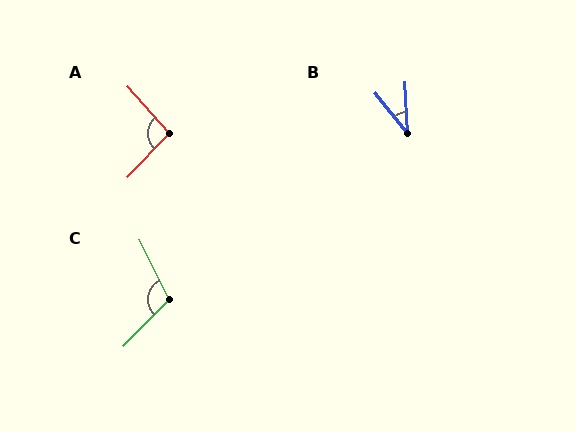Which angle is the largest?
C, at approximately 109 degrees.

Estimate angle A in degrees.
Approximately 95 degrees.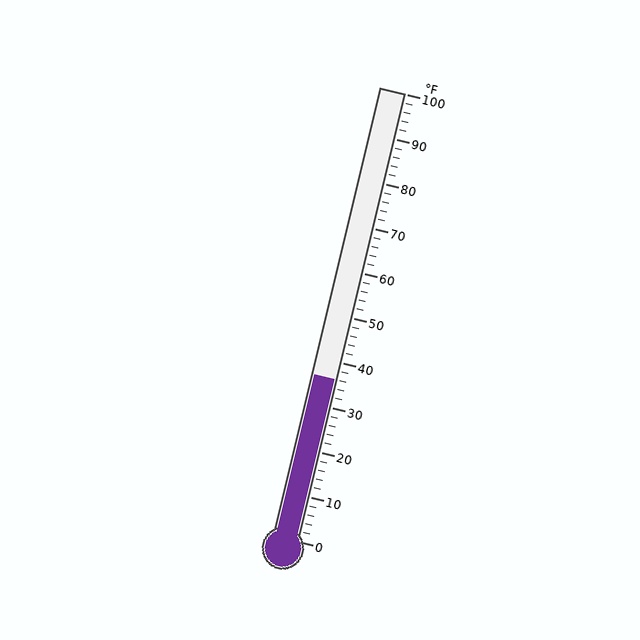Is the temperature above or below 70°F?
The temperature is below 70°F.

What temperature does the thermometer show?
The thermometer shows approximately 36°F.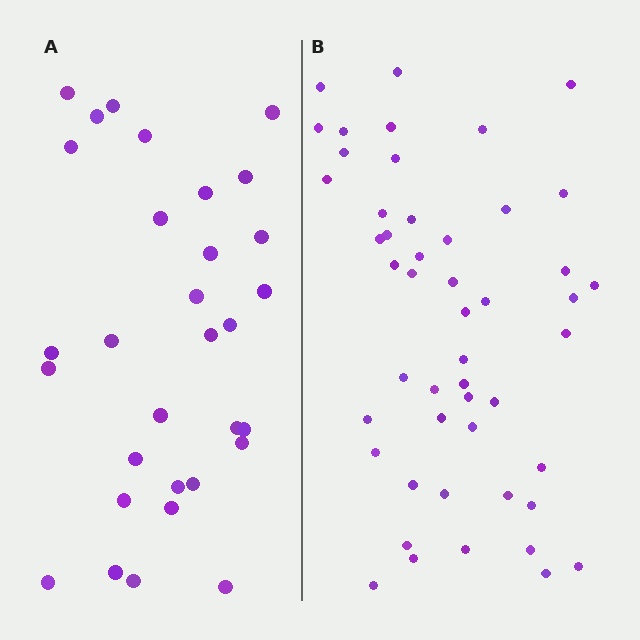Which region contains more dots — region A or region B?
Region B (the right region) has more dots.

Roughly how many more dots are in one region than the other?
Region B has approximately 20 more dots than region A.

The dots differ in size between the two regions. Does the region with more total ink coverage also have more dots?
No. Region A has more total ink coverage because its dots are larger, but region B actually contains more individual dots. Total area can be misleading — the number of items is what matters here.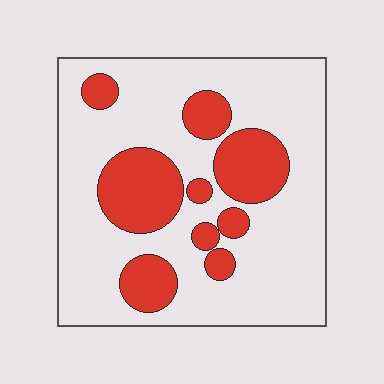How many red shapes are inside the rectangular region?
9.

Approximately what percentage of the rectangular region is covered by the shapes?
Approximately 25%.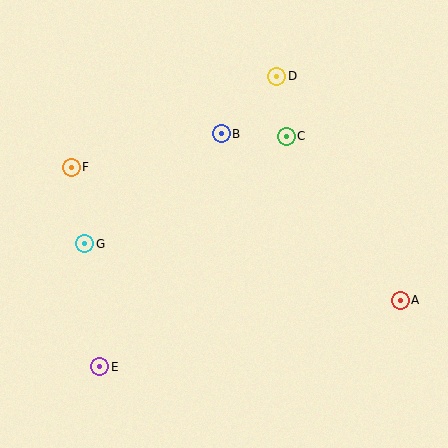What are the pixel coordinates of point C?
Point C is at (286, 136).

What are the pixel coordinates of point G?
Point G is at (85, 244).